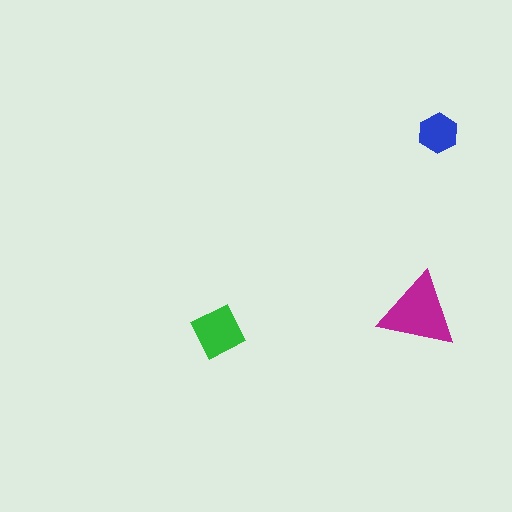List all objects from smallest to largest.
The blue hexagon, the green diamond, the magenta triangle.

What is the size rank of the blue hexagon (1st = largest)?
3rd.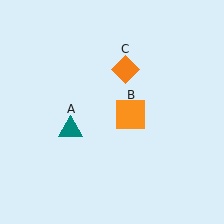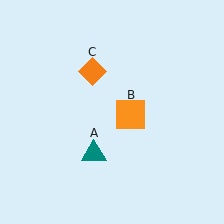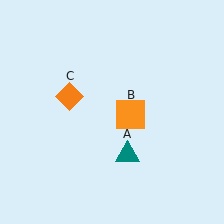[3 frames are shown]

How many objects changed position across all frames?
2 objects changed position: teal triangle (object A), orange diamond (object C).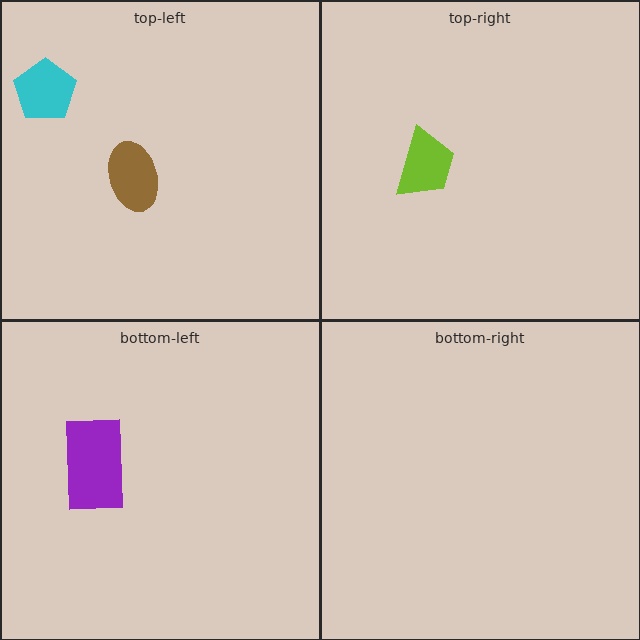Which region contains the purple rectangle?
The bottom-left region.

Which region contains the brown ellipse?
The top-left region.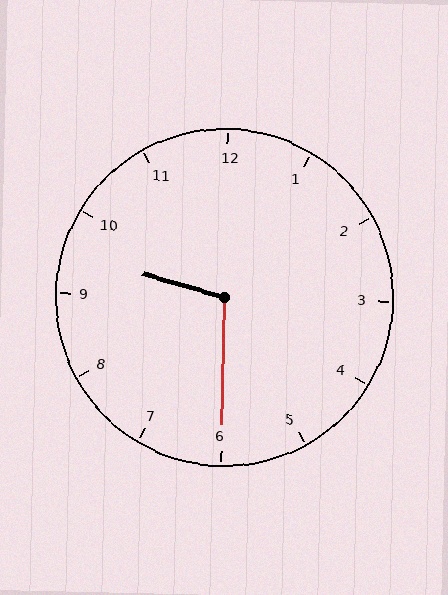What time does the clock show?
9:30.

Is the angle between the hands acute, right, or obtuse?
It is obtuse.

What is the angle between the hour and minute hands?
Approximately 105 degrees.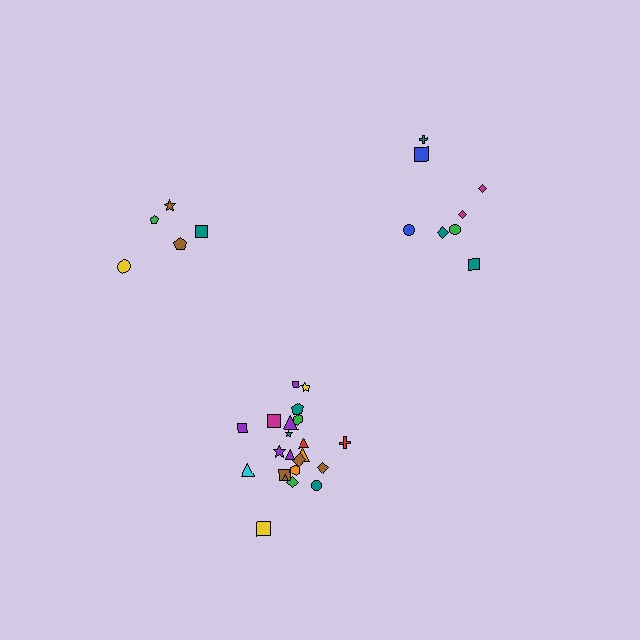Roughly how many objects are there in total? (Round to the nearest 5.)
Roughly 35 objects in total.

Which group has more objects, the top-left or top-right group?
The top-right group.